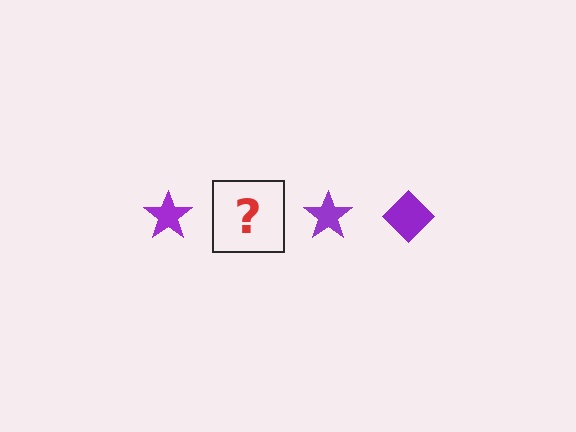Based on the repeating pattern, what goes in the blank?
The blank should be a purple diamond.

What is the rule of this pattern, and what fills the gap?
The rule is that the pattern cycles through star, diamond shapes in purple. The gap should be filled with a purple diamond.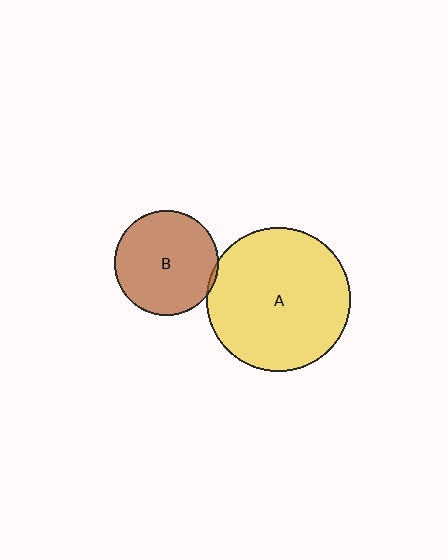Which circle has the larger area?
Circle A (yellow).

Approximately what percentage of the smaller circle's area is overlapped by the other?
Approximately 5%.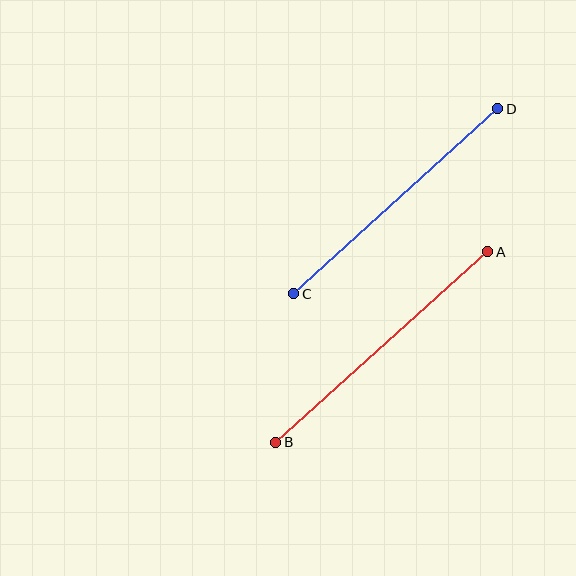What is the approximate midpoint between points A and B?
The midpoint is at approximately (382, 347) pixels.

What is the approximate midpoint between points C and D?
The midpoint is at approximately (396, 201) pixels.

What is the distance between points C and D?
The distance is approximately 276 pixels.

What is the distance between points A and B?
The distance is approximately 285 pixels.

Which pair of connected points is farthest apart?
Points A and B are farthest apart.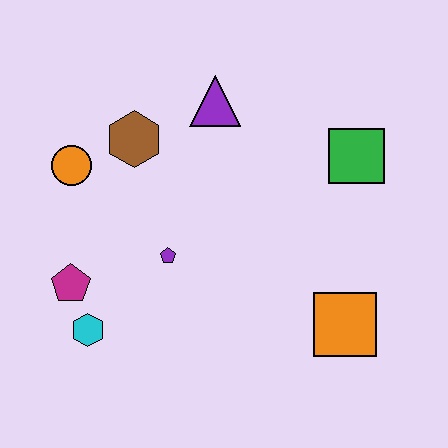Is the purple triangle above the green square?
Yes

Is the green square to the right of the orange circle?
Yes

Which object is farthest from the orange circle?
The orange square is farthest from the orange circle.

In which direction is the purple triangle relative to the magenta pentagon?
The purple triangle is above the magenta pentagon.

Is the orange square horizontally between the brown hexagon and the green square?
Yes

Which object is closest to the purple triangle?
The brown hexagon is closest to the purple triangle.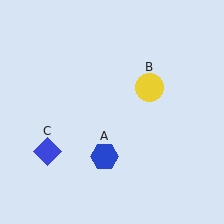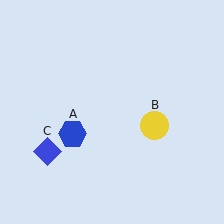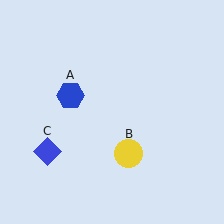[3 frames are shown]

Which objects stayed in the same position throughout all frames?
Blue diamond (object C) remained stationary.